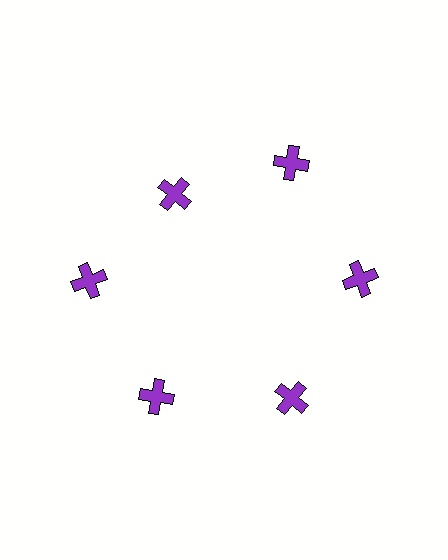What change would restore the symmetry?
The symmetry would be restored by moving it outward, back onto the ring so that all 6 crosses sit at equal angles and equal distance from the center.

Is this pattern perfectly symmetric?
No. The 6 purple crosses are arranged in a ring, but one element near the 11 o'clock position is pulled inward toward the center, breaking the 6-fold rotational symmetry.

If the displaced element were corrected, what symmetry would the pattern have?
It would have 6-fold rotational symmetry — the pattern would map onto itself every 60 degrees.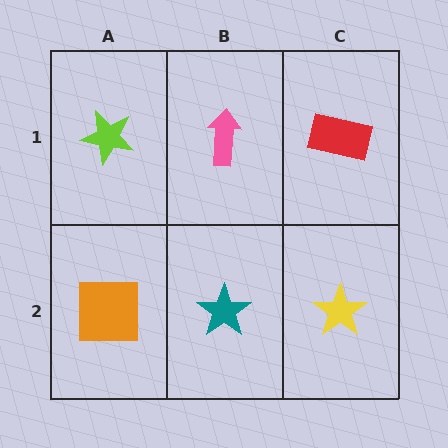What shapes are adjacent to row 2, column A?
A lime star (row 1, column A), a teal star (row 2, column B).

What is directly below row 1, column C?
A yellow star.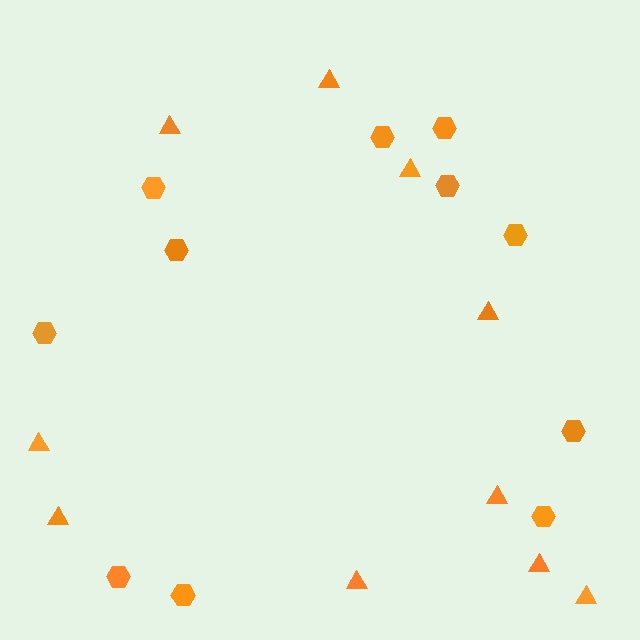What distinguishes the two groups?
There are 2 groups: one group of triangles (10) and one group of hexagons (11).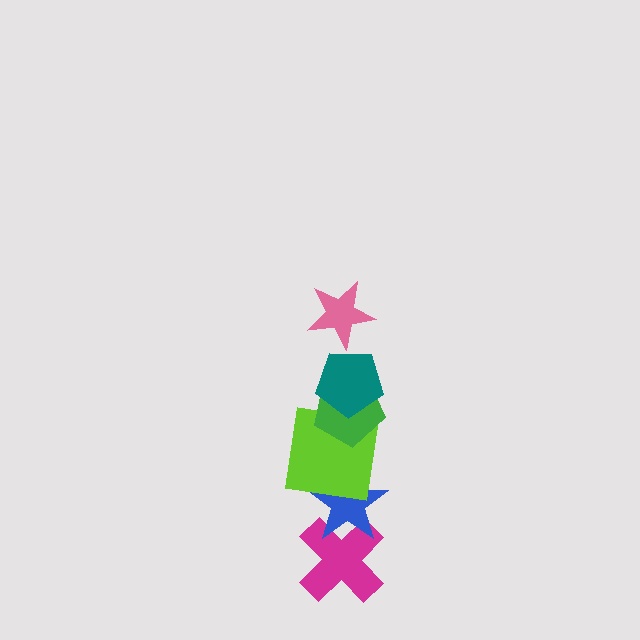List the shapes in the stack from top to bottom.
From top to bottom: the pink star, the teal pentagon, the green pentagon, the lime square, the blue star, the magenta cross.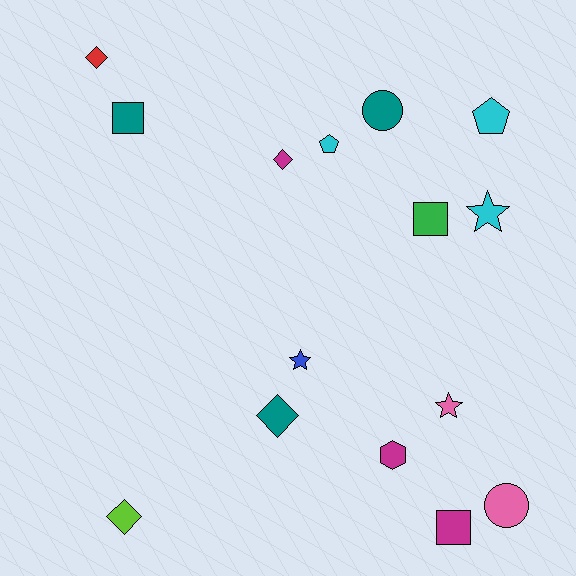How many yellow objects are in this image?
There are no yellow objects.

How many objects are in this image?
There are 15 objects.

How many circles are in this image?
There are 2 circles.